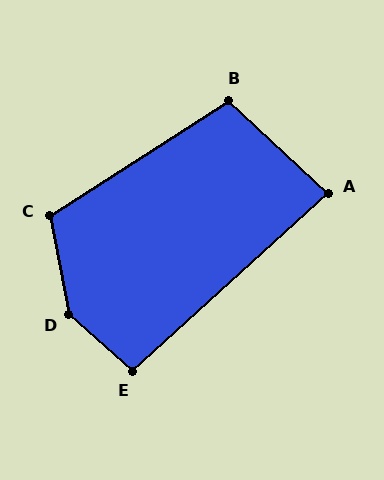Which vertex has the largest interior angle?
D, at approximately 142 degrees.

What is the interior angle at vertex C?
Approximately 112 degrees (obtuse).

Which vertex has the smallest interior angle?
A, at approximately 85 degrees.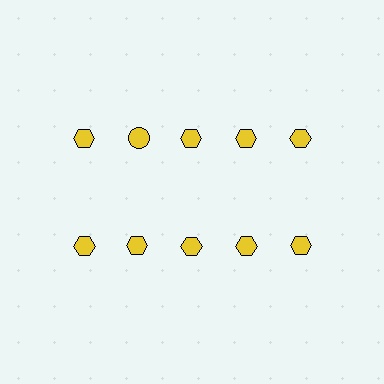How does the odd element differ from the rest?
It has a different shape: circle instead of hexagon.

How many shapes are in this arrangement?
There are 10 shapes arranged in a grid pattern.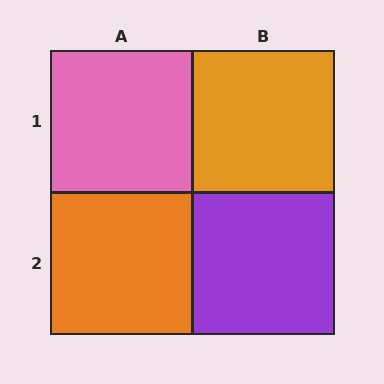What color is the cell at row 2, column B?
Purple.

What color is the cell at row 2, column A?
Orange.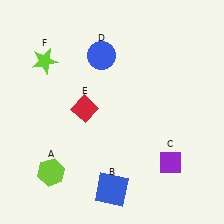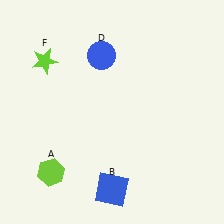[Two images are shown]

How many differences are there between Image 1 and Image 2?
There are 2 differences between the two images.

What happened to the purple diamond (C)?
The purple diamond (C) was removed in Image 2. It was in the bottom-right area of Image 1.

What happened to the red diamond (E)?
The red diamond (E) was removed in Image 2. It was in the top-left area of Image 1.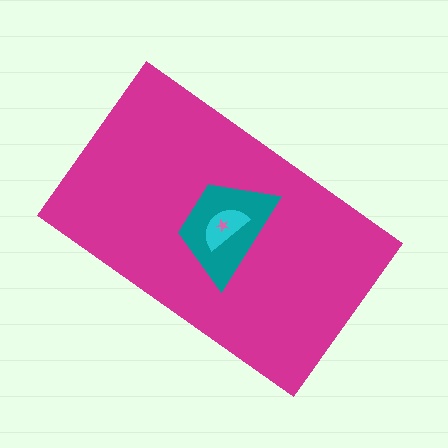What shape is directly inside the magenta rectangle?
The teal trapezoid.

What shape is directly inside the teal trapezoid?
The cyan semicircle.